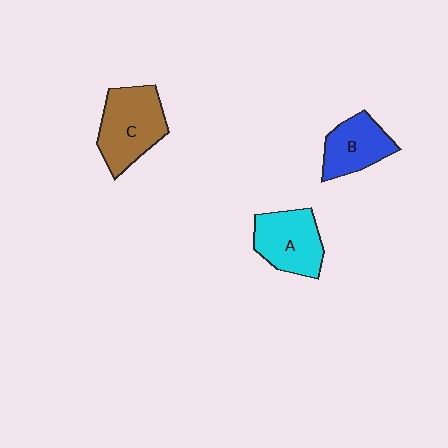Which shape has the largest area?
Shape C (brown).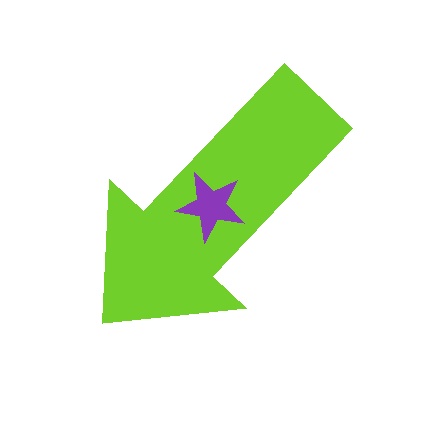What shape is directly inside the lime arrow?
The purple star.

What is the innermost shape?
The purple star.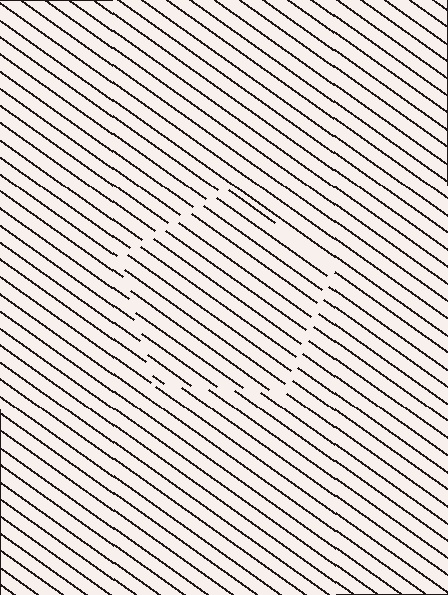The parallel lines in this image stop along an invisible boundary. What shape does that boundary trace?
An illusory pentagon. The interior of the shape contains the same grating, shifted by half a period — the contour is defined by the phase discontinuity where line-ends from the inner and outer gratings abut.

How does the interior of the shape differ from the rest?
The interior of the shape contains the same grating, shifted by half a period — the contour is defined by the phase discontinuity where line-ends from the inner and outer gratings abut.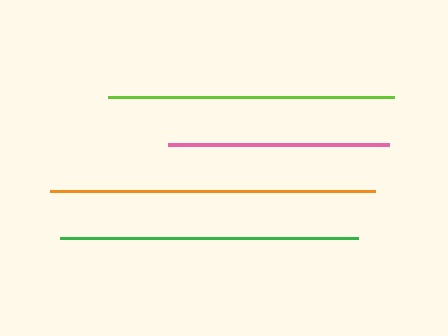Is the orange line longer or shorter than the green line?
The orange line is longer than the green line.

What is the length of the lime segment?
The lime segment is approximately 286 pixels long.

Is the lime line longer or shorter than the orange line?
The orange line is longer than the lime line.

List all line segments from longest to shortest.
From longest to shortest: orange, green, lime, pink.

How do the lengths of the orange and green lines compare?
The orange and green lines are approximately the same length.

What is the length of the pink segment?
The pink segment is approximately 221 pixels long.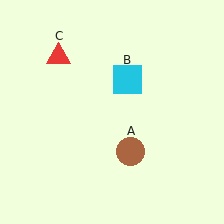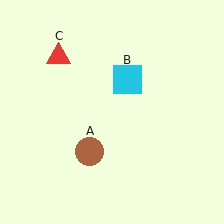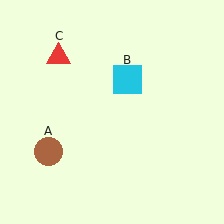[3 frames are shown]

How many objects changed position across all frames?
1 object changed position: brown circle (object A).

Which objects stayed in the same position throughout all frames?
Cyan square (object B) and red triangle (object C) remained stationary.